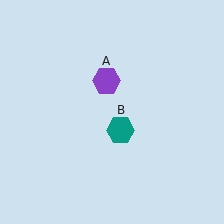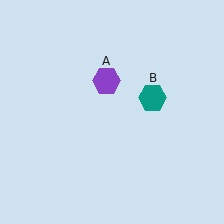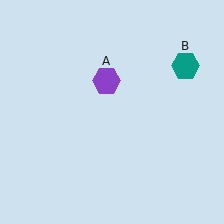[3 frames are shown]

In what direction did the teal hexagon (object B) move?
The teal hexagon (object B) moved up and to the right.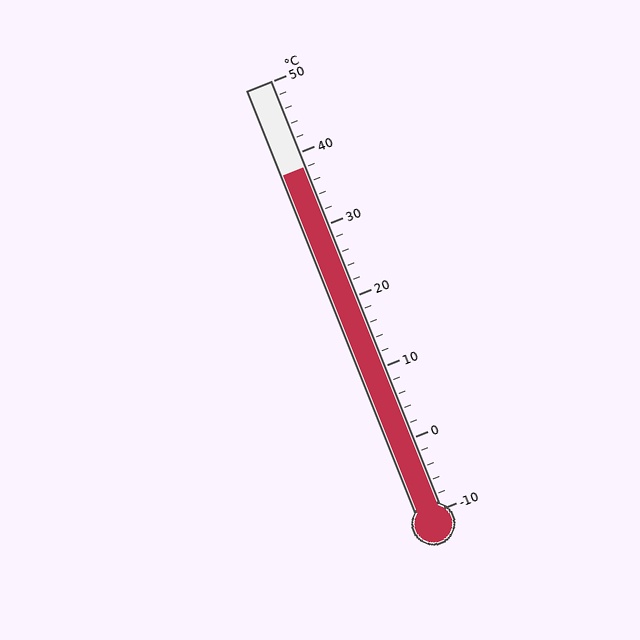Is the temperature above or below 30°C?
The temperature is above 30°C.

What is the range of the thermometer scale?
The thermometer scale ranges from -10°C to 50°C.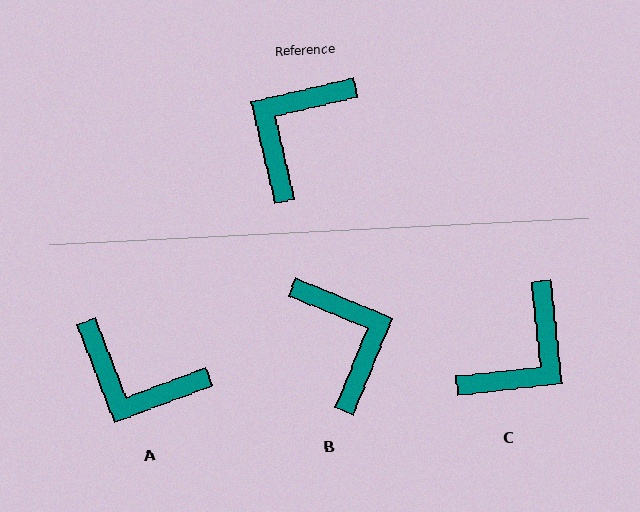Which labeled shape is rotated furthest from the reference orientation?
C, about 173 degrees away.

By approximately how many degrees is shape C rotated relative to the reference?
Approximately 173 degrees counter-clockwise.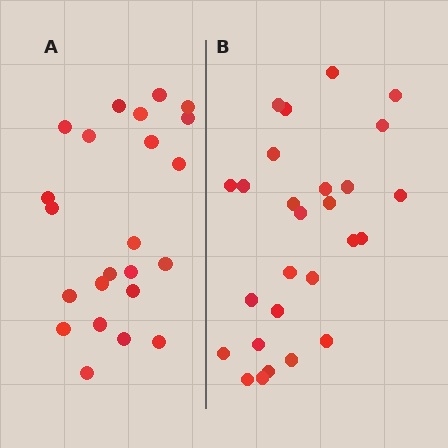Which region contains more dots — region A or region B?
Region B (the right region) has more dots.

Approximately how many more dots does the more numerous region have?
Region B has about 4 more dots than region A.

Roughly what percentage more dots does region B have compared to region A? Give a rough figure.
About 15% more.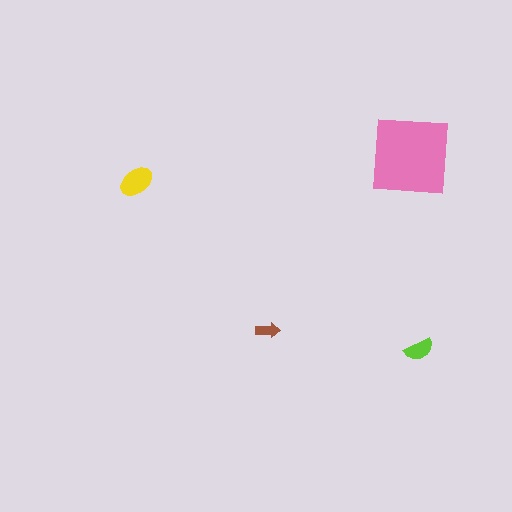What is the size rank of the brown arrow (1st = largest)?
4th.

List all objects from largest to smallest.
The pink square, the yellow ellipse, the lime semicircle, the brown arrow.